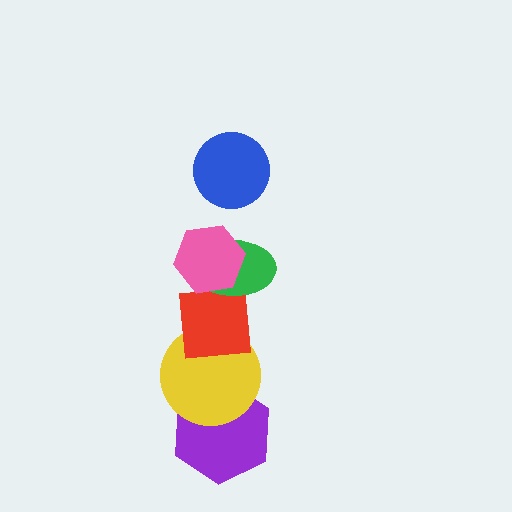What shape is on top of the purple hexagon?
The yellow circle is on top of the purple hexagon.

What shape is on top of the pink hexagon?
The blue circle is on top of the pink hexagon.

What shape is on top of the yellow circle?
The red square is on top of the yellow circle.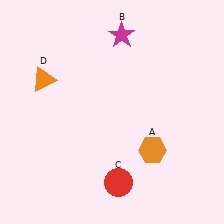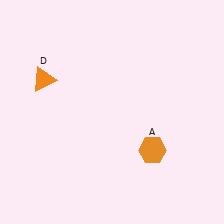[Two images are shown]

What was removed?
The magenta star (B), the red circle (C) were removed in Image 2.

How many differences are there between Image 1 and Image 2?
There are 2 differences between the two images.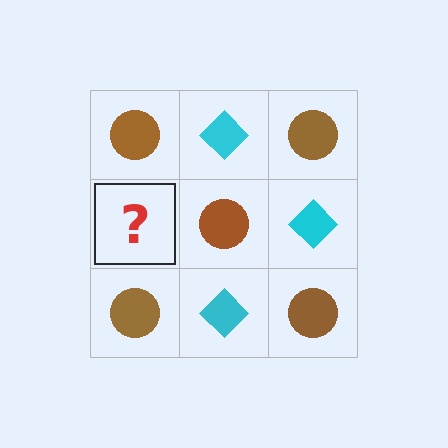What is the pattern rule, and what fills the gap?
The rule is that it alternates brown circle and cyan diamond in a checkerboard pattern. The gap should be filled with a cyan diamond.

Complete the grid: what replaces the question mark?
The question mark should be replaced with a cyan diamond.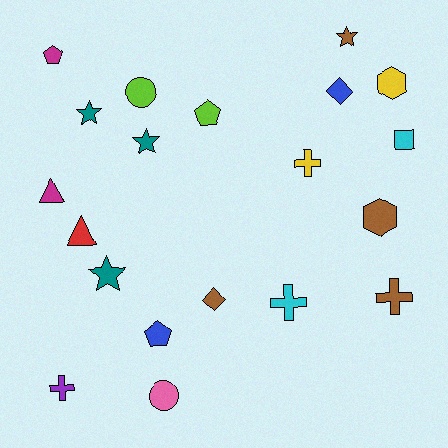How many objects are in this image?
There are 20 objects.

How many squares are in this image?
There is 1 square.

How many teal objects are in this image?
There are 3 teal objects.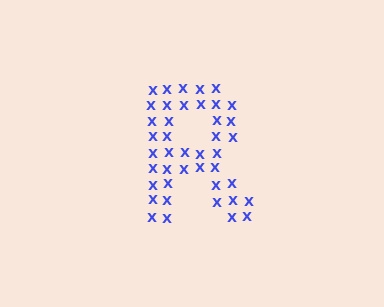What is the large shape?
The large shape is the letter R.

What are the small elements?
The small elements are letter X's.